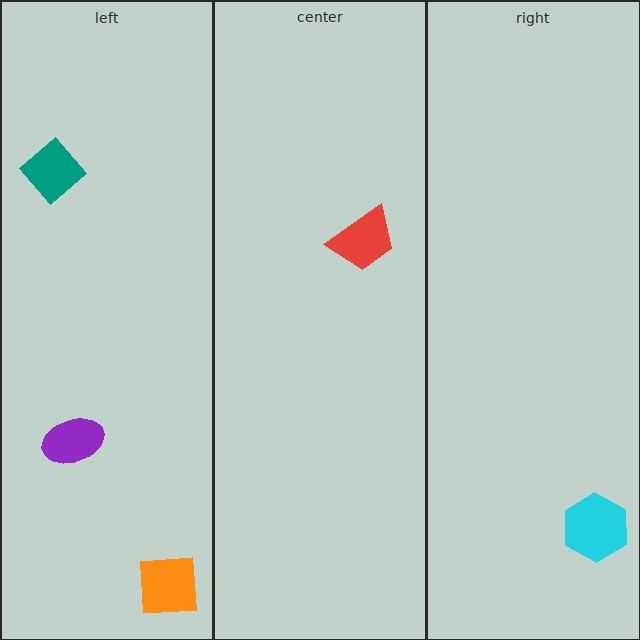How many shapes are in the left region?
3.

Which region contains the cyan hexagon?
The right region.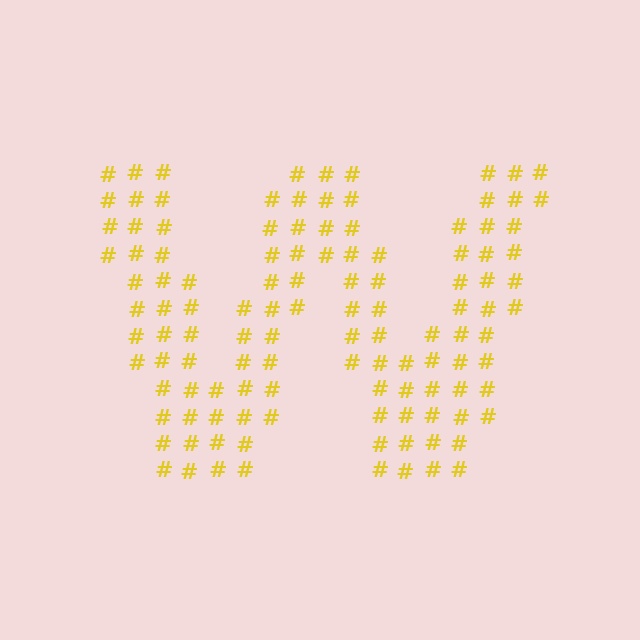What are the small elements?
The small elements are hash symbols.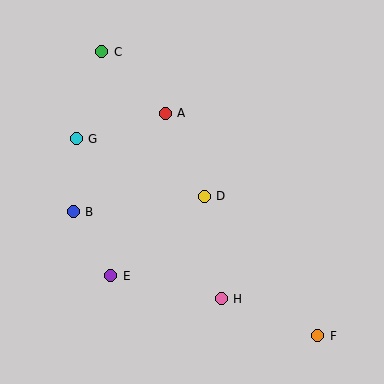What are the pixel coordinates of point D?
Point D is at (204, 196).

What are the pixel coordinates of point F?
Point F is at (318, 336).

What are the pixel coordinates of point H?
Point H is at (221, 299).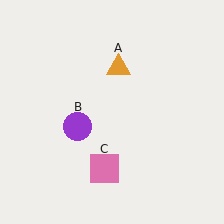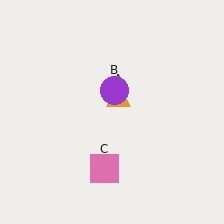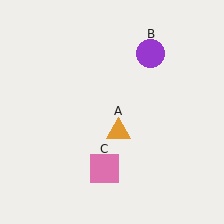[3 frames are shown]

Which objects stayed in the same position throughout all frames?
Pink square (object C) remained stationary.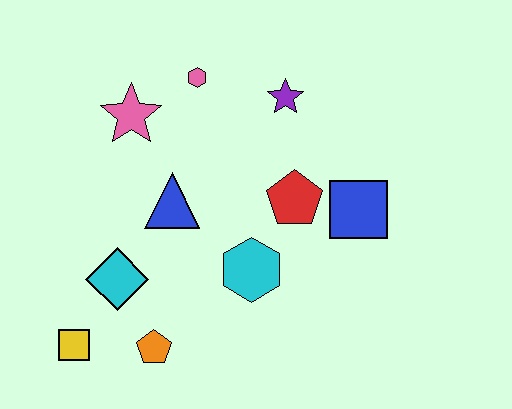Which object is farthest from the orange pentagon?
The purple star is farthest from the orange pentagon.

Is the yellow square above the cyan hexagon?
No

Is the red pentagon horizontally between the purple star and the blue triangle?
No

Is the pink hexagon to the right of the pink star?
Yes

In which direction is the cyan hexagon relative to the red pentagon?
The cyan hexagon is below the red pentagon.